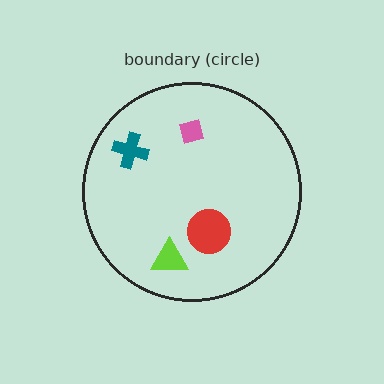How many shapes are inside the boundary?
4 inside, 0 outside.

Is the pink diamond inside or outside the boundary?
Inside.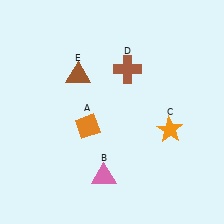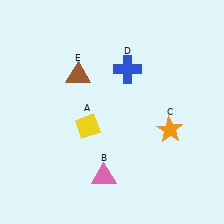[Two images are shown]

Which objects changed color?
A changed from orange to yellow. D changed from brown to blue.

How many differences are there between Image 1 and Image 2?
There are 2 differences between the two images.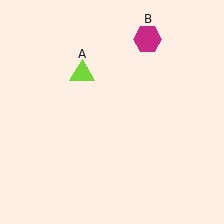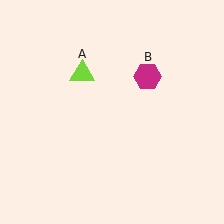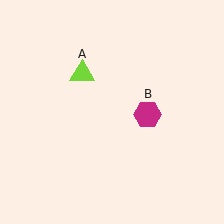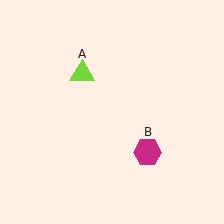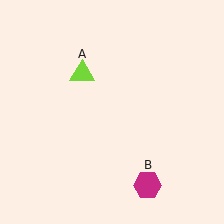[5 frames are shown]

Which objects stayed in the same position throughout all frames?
Lime triangle (object A) remained stationary.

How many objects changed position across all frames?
1 object changed position: magenta hexagon (object B).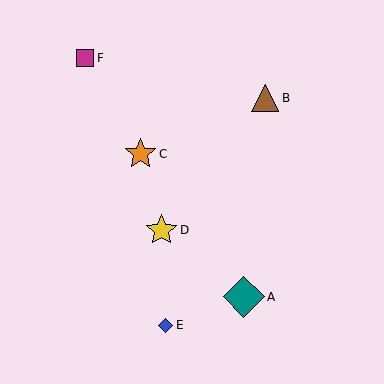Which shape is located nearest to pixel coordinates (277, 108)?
The brown triangle (labeled B) at (265, 98) is nearest to that location.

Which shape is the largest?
The teal diamond (labeled A) is the largest.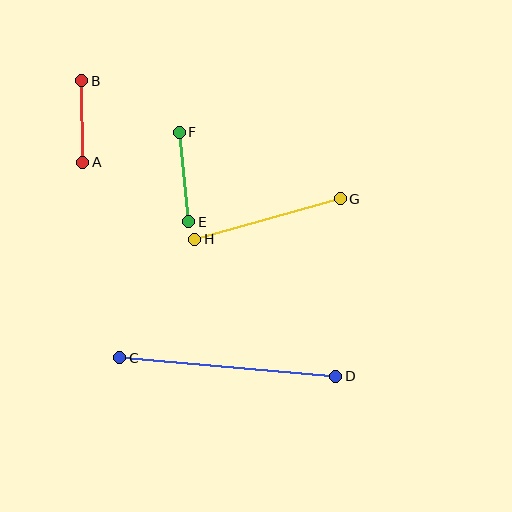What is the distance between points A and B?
The distance is approximately 82 pixels.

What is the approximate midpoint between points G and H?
The midpoint is at approximately (267, 219) pixels.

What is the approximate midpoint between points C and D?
The midpoint is at approximately (228, 367) pixels.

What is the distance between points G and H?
The distance is approximately 151 pixels.